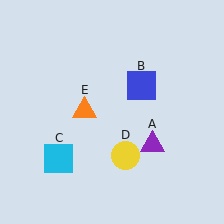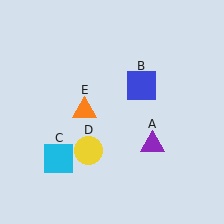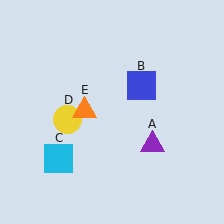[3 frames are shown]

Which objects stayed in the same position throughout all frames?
Purple triangle (object A) and blue square (object B) and cyan square (object C) and orange triangle (object E) remained stationary.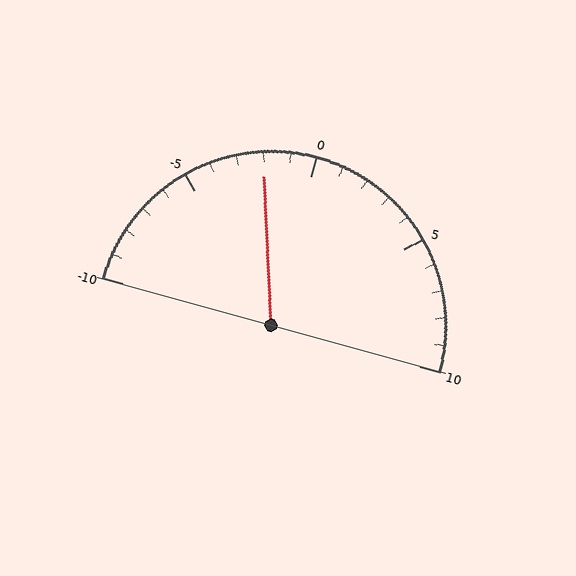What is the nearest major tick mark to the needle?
The nearest major tick mark is 0.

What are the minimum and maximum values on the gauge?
The gauge ranges from -10 to 10.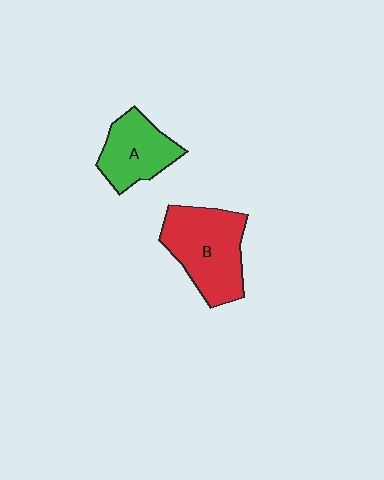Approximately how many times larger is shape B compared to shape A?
Approximately 1.4 times.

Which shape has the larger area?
Shape B (red).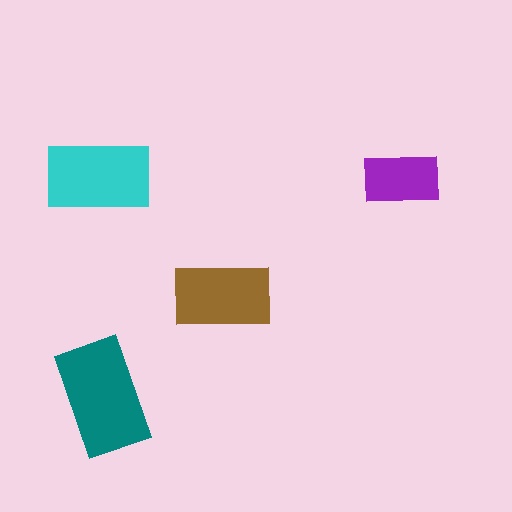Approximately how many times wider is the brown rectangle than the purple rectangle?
About 1.5 times wider.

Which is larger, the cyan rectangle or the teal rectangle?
The teal one.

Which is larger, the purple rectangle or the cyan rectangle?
The cyan one.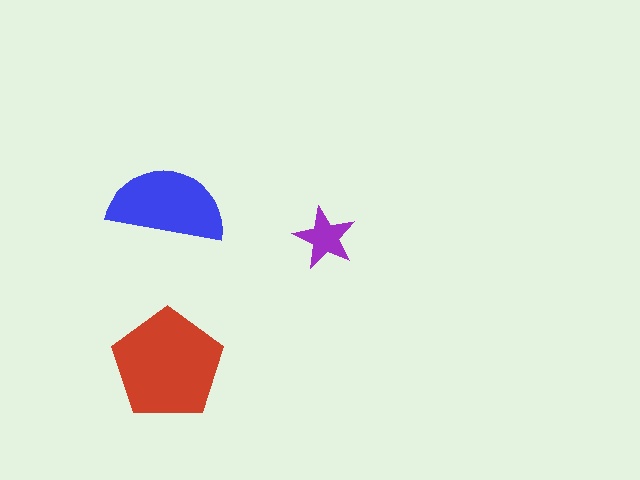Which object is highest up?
The blue semicircle is topmost.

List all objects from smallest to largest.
The purple star, the blue semicircle, the red pentagon.